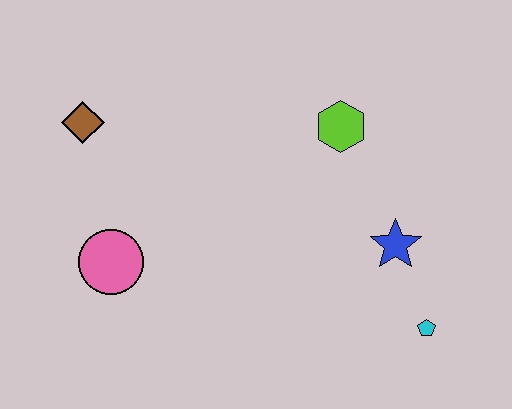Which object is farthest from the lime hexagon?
The pink circle is farthest from the lime hexagon.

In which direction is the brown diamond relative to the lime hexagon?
The brown diamond is to the left of the lime hexagon.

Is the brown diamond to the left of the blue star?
Yes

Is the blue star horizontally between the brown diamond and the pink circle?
No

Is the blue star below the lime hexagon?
Yes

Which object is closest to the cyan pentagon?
The blue star is closest to the cyan pentagon.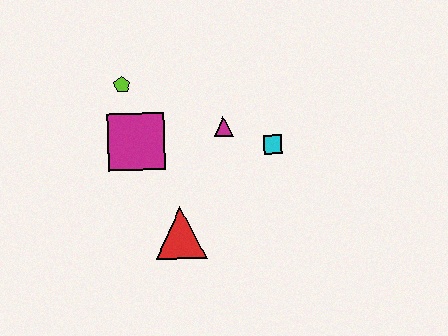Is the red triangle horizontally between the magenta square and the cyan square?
Yes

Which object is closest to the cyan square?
The magenta triangle is closest to the cyan square.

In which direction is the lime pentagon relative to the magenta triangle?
The lime pentagon is to the left of the magenta triangle.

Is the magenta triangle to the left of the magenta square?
No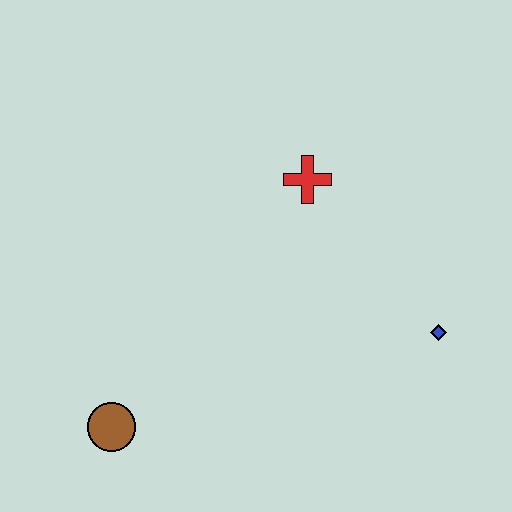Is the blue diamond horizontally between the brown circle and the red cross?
No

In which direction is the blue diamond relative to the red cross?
The blue diamond is below the red cross.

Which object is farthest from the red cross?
The brown circle is farthest from the red cross.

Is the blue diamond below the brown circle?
No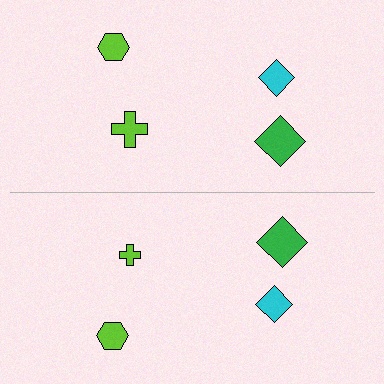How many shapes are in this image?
There are 8 shapes in this image.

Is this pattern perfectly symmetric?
No, the pattern is not perfectly symmetric. The lime cross on the bottom side has a different size than its mirror counterpart.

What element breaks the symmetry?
The lime cross on the bottom side has a different size than its mirror counterpart.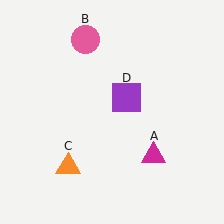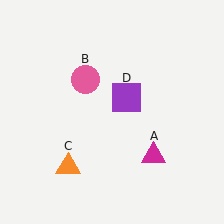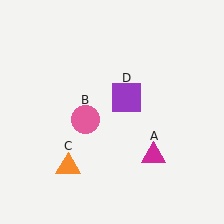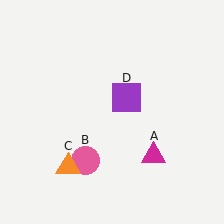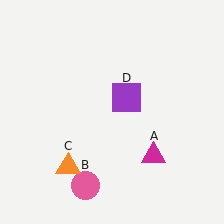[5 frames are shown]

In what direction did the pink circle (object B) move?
The pink circle (object B) moved down.